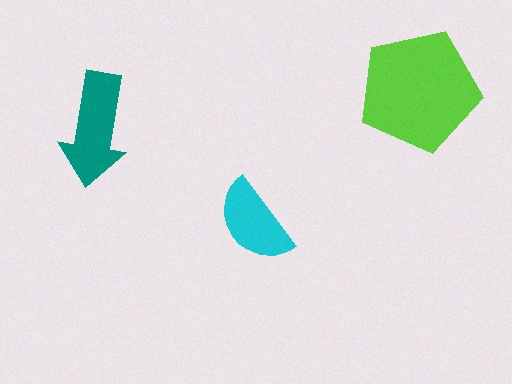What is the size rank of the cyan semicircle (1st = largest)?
3rd.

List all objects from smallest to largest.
The cyan semicircle, the teal arrow, the lime pentagon.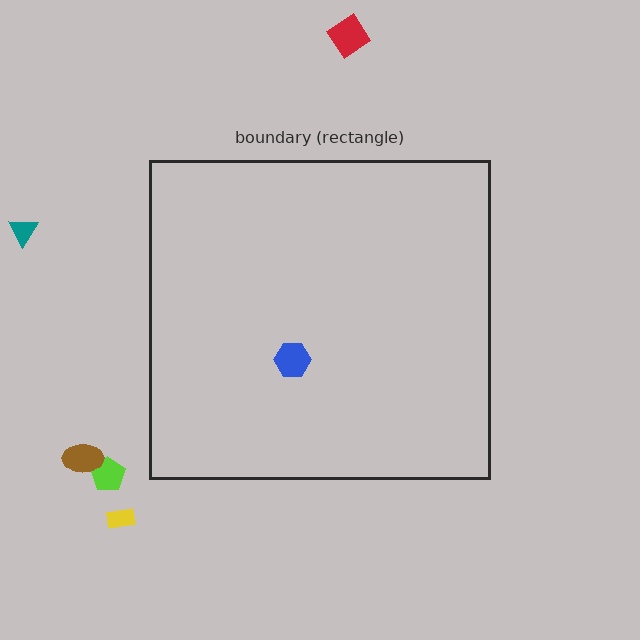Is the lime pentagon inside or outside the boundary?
Outside.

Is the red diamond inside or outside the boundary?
Outside.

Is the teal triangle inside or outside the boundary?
Outside.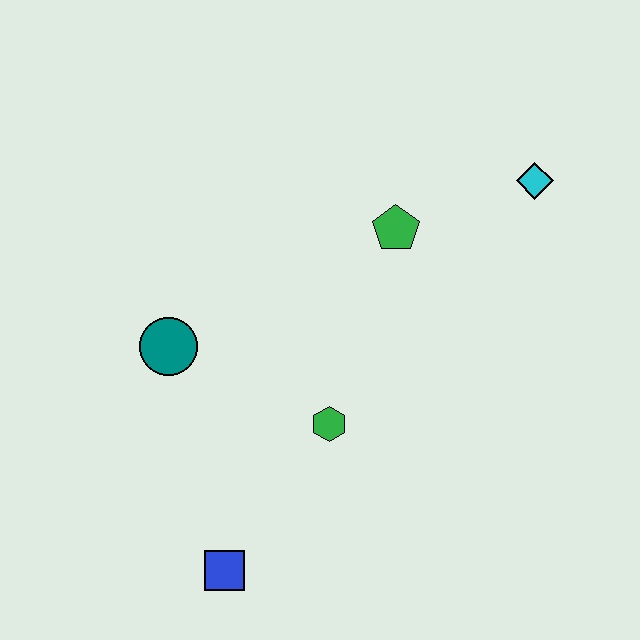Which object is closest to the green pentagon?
The cyan diamond is closest to the green pentagon.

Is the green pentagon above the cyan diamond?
No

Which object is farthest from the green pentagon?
The blue square is farthest from the green pentagon.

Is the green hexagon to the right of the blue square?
Yes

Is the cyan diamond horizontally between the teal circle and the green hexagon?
No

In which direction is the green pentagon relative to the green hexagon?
The green pentagon is above the green hexagon.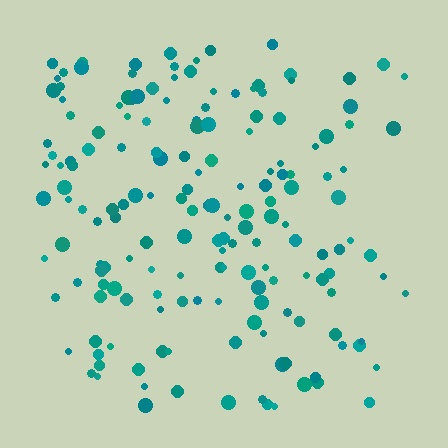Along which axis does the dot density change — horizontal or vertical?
Horizontal.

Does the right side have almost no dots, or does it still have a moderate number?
Still a moderate number, just noticeably fewer than the left.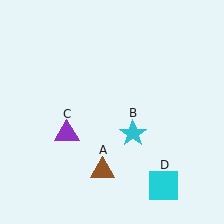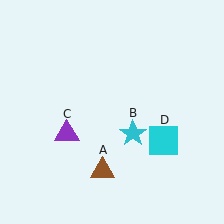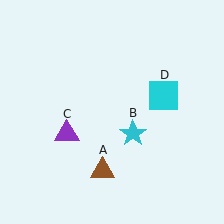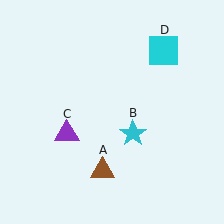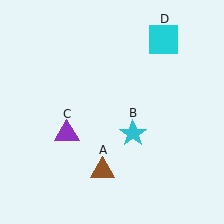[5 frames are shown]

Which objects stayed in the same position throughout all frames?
Brown triangle (object A) and cyan star (object B) and purple triangle (object C) remained stationary.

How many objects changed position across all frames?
1 object changed position: cyan square (object D).